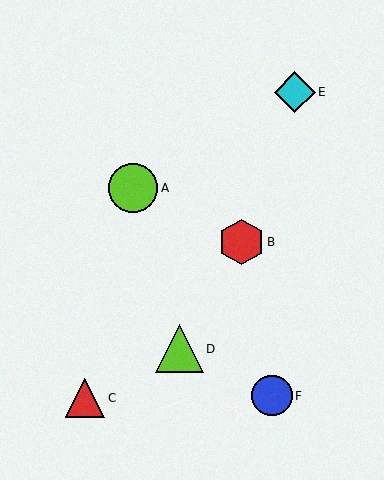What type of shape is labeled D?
Shape D is a lime triangle.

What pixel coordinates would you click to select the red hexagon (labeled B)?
Click at (241, 242) to select the red hexagon B.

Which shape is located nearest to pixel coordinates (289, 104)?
The cyan diamond (labeled E) at (295, 92) is nearest to that location.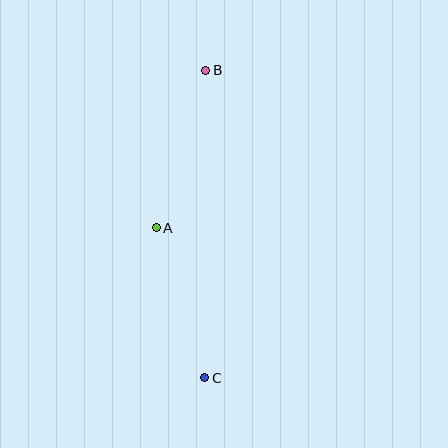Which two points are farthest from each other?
Points B and C are farthest from each other.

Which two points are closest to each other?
Points A and C are closest to each other.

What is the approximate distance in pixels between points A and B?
The distance between A and B is approximately 165 pixels.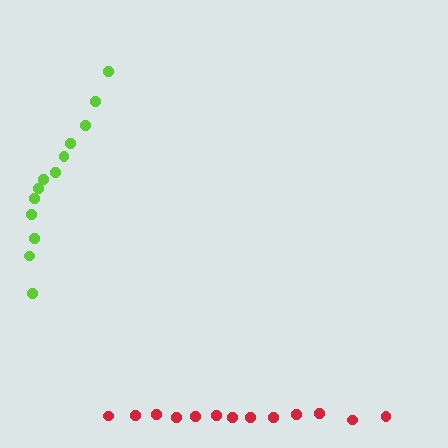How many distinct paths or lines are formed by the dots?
There are 2 distinct paths.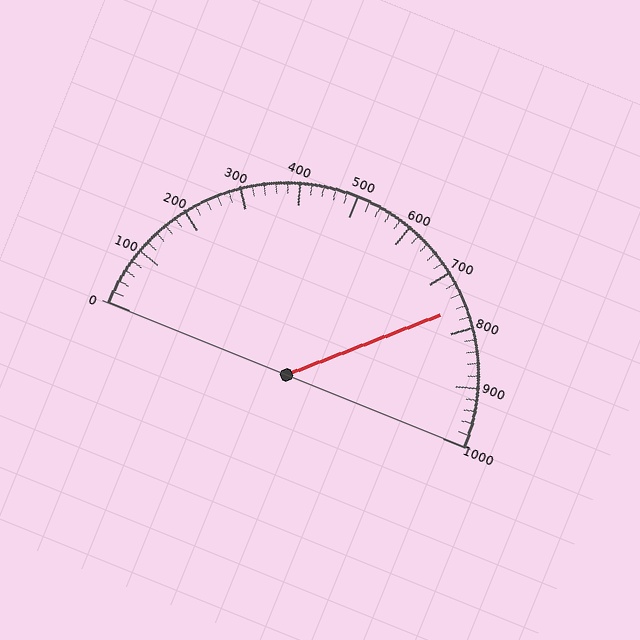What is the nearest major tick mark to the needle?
The nearest major tick mark is 800.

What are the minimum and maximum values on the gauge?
The gauge ranges from 0 to 1000.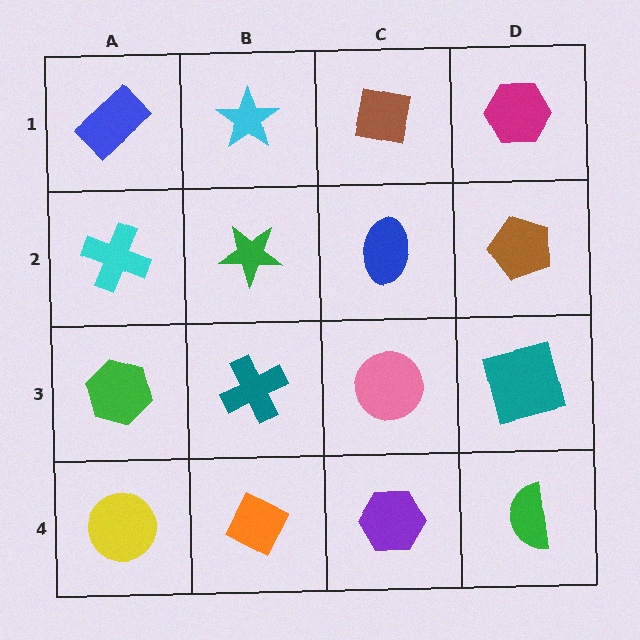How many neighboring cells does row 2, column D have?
3.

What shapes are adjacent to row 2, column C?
A brown square (row 1, column C), a pink circle (row 3, column C), a green star (row 2, column B), a brown pentagon (row 2, column D).